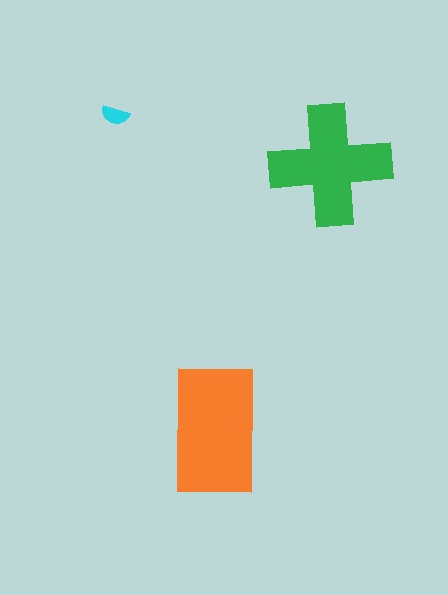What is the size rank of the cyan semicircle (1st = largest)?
3rd.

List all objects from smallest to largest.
The cyan semicircle, the green cross, the orange rectangle.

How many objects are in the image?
There are 3 objects in the image.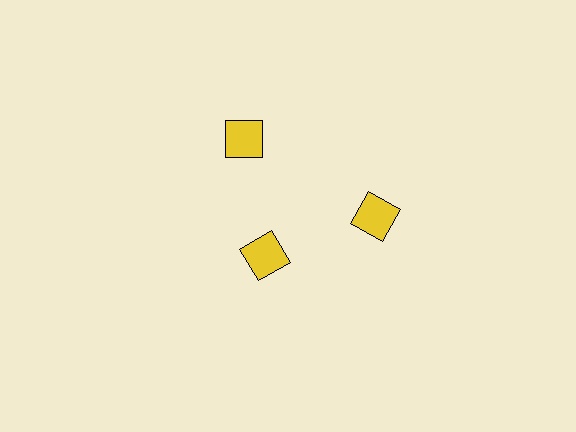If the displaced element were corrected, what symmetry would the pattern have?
It would have 3-fold rotational symmetry — the pattern would map onto itself every 120 degrees.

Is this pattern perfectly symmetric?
No. The 3 yellow squares are arranged in a ring, but one element near the 7 o'clock position is pulled inward toward the center, breaking the 3-fold rotational symmetry.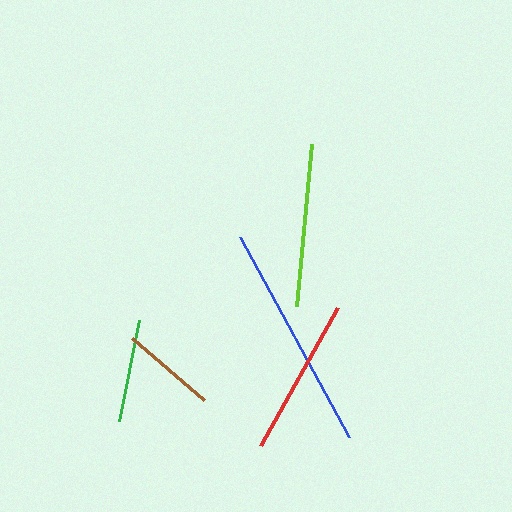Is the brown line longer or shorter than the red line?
The red line is longer than the brown line.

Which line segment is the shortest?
The brown line is the shortest at approximately 95 pixels.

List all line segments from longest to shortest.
From longest to shortest: blue, lime, red, green, brown.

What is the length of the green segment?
The green segment is approximately 103 pixels long.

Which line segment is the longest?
The blue line is the longest at approximately 228 pixels.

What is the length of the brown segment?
The brown segment is approximately 95 pixels long.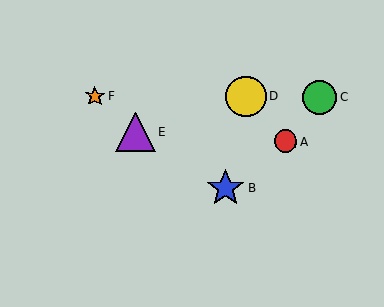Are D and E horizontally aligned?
No, D is at y≈97 and E is at y≈132.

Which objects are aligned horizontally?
Objects C, D, F are aligned horizontally.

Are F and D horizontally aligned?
Yes, both are at y≈96.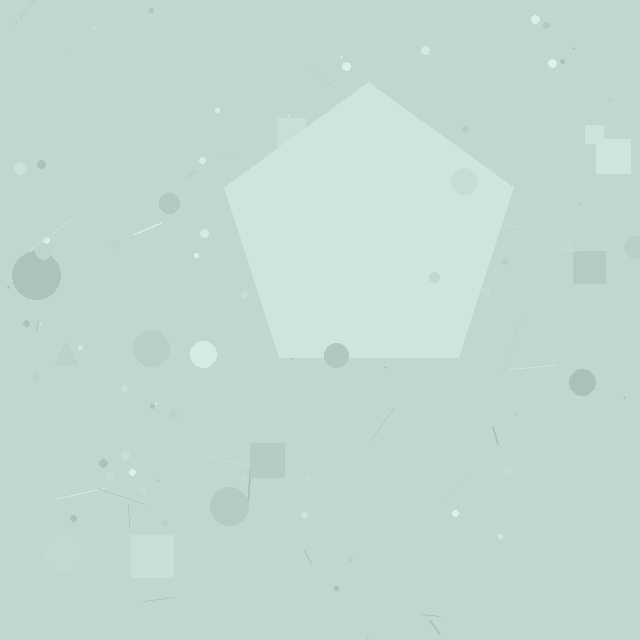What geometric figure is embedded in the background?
A pentagon is embedded in the background.